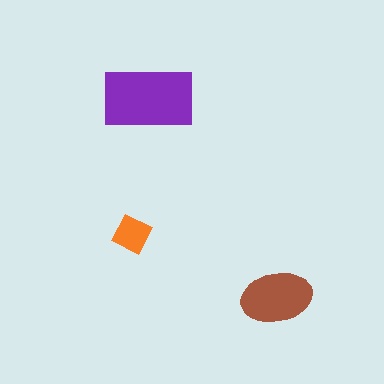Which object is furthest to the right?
The brown ellipse is rightmost.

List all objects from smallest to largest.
The orange diamond, the brown ellipse, the purple rectangle.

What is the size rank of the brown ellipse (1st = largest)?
2nd.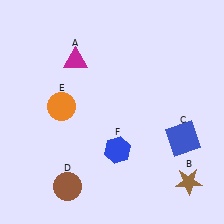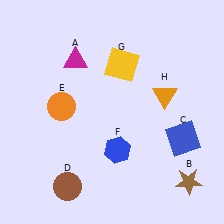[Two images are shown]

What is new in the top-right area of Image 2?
An orange triangle (H) was added in the top-right area of Image 2.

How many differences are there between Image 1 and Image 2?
There are 2 differences between the two images.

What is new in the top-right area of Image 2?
A yellow square (G) was added in the top-right area of Image 2.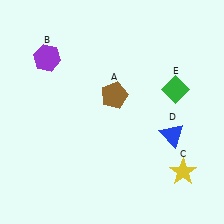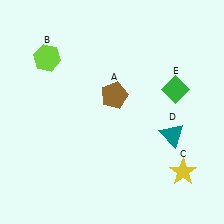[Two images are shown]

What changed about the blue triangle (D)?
In Image 1, D is blue. In Image 2, it changed to teal.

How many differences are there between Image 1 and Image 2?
There are 2 differences between the two images.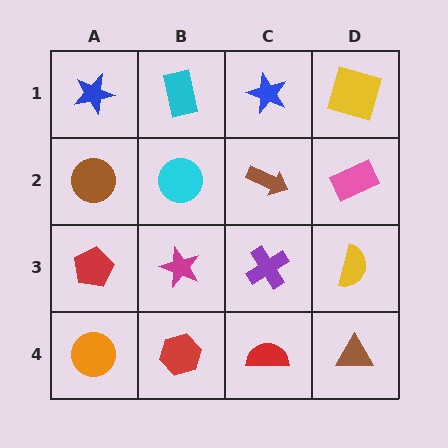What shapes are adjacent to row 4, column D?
A yellow semicircle (row 3, column D), a red semicircle (row 4, column C).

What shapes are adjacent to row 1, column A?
A brown circle (row 2, column A), a cyan rectangle (row 1, column B).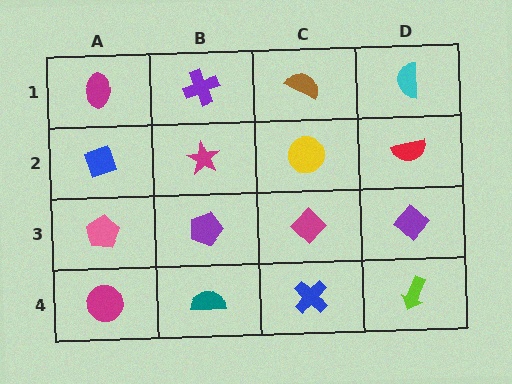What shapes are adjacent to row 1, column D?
A red semicircle (row 2, column D), a brown semicircle (row 1, column C).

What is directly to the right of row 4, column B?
A blue cross.